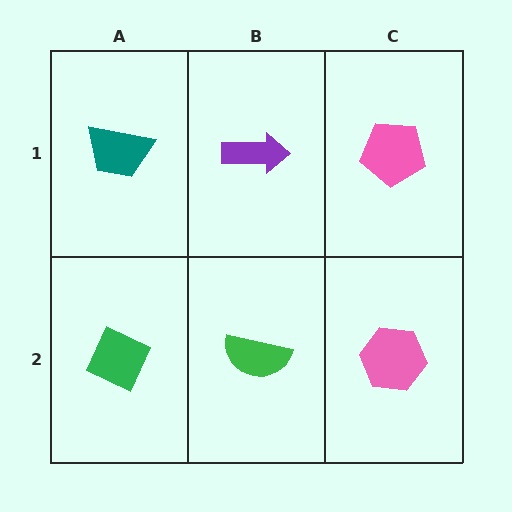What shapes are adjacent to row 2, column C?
A pink pentagon (row 1, column C), a green semicircle (row 2, column B).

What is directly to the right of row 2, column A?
A green semicircle.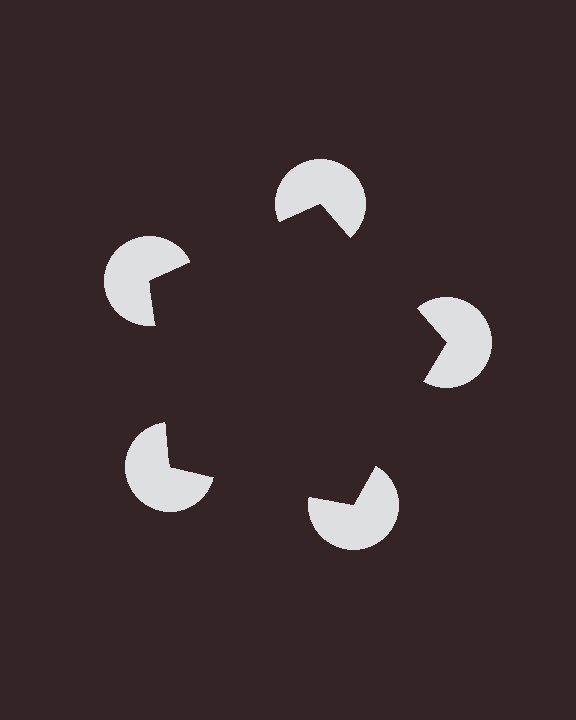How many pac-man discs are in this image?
There are 5 — one at each vertex of the illusory pentagon.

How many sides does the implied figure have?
5 sides.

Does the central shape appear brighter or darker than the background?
It typically appears slightly darker than the background, even though no actual brightness change is drawn.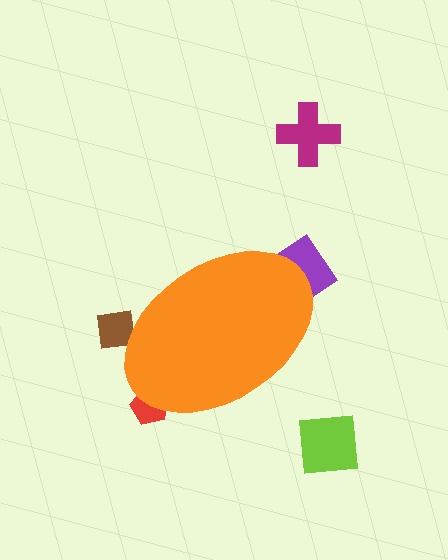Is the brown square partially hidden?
Yes, the brown square is partially hidden behind the orange ellipse.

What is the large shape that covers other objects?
An orange ellipse.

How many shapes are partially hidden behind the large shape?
3 shapes are partially hidden.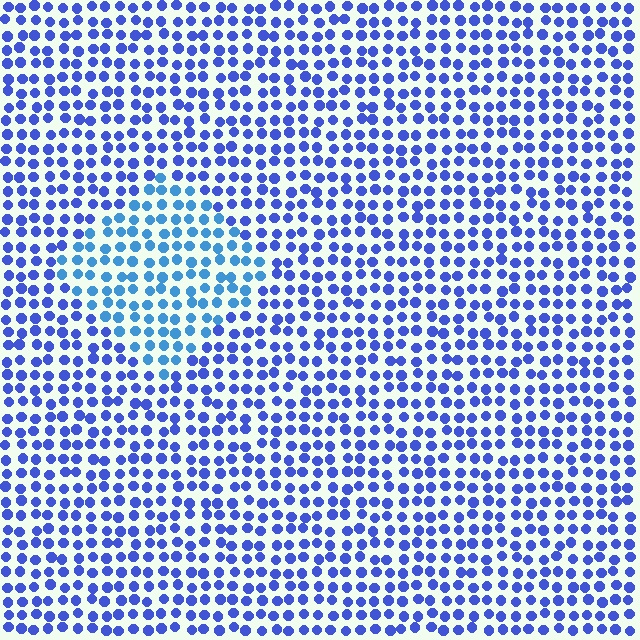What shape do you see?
I see a diamond.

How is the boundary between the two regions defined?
The boundary is defined purely by a slight shift in hue (about 27 degrees). Spacing, size, and orientation are identical on both sides.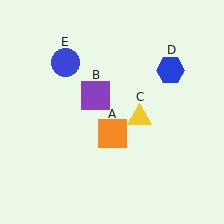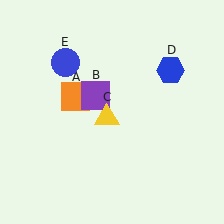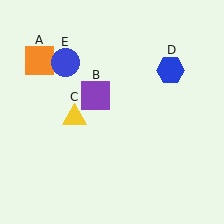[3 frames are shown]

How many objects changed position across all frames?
2 objects changed position: orange square (object A), yellow triangle (object C).